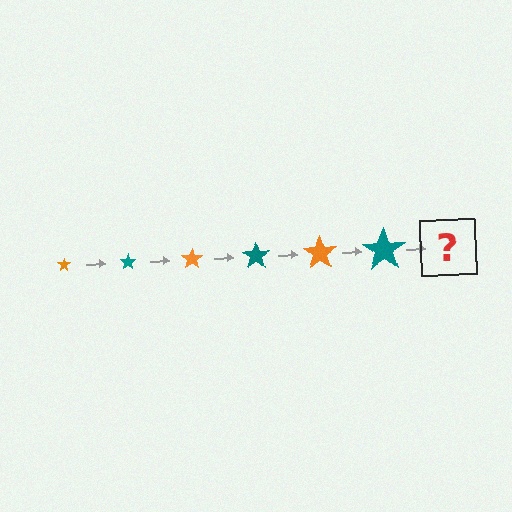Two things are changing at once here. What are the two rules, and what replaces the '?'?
The two rules are that the star grows larger each step and the color cycles through orange and teal. The '?' should be an orange star, larger than the previous one.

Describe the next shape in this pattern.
It should be an orange star, larger than the previous one.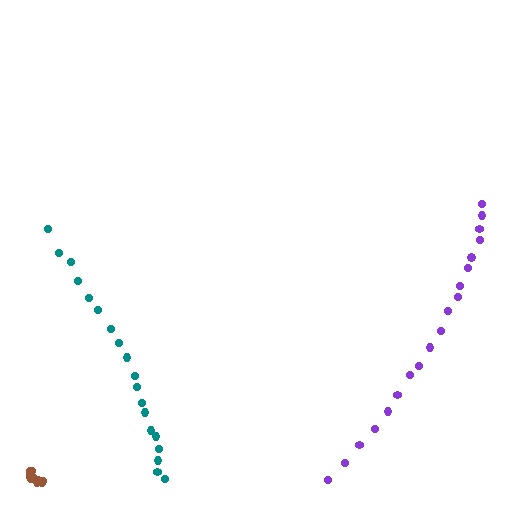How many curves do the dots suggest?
There are 3 distinct paths.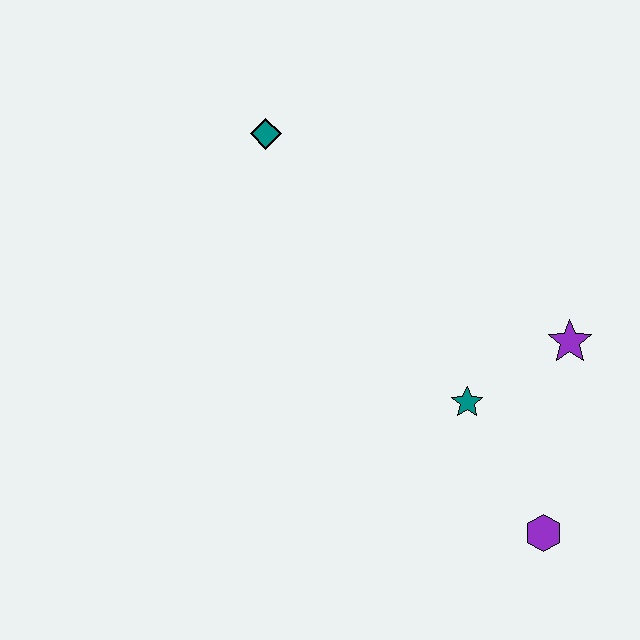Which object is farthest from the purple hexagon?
The teal diamond is farthest from the purple hexagon.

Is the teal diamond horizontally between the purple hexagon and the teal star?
No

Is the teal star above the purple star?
No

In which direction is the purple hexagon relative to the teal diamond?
The purple hexagon is below the teal diamond.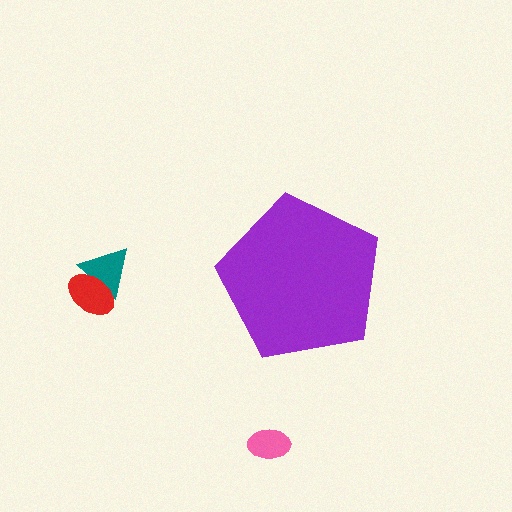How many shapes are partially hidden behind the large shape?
0 shapes are partially hidden.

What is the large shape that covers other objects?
A purple pentagon.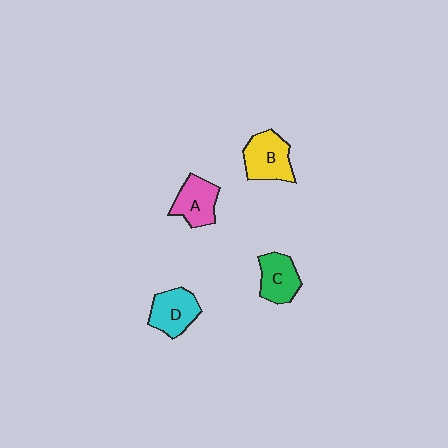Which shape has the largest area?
Shape B (yellow).